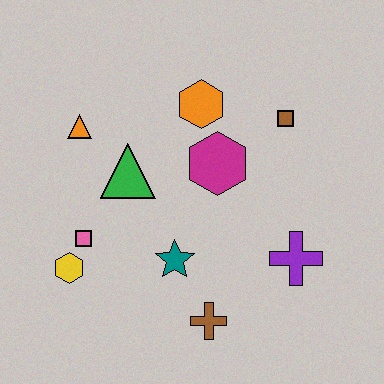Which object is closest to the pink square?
The yellow hexagon is closest to the pink square.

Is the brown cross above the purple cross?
No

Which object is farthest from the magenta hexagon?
The yellow hexagon is farthest from the magenta hexagon.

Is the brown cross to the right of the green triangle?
Yes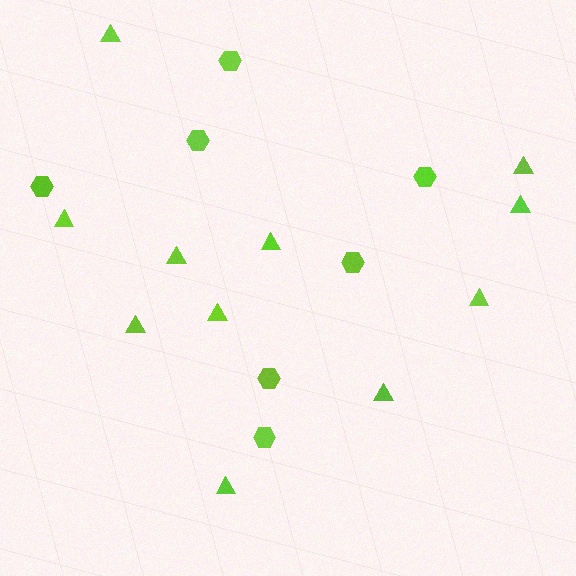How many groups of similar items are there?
There are 2 groups: one group of triangles (11) and one group of hexagons (7).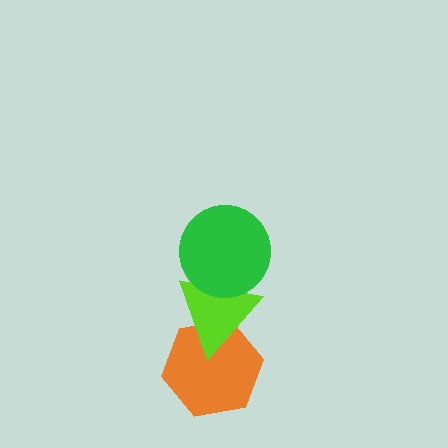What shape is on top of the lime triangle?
The green circle is on top of the lime triangle.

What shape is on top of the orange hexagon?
The lime triangle is on top of the orange hexagon.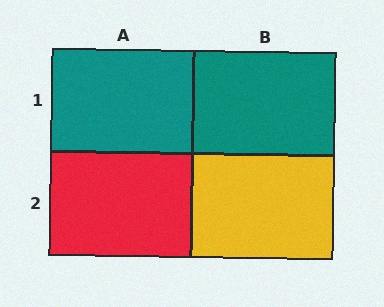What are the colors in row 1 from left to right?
Teal, teal.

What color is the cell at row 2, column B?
Yellow.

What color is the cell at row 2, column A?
Red.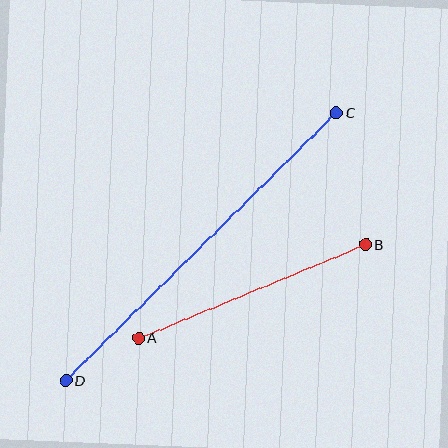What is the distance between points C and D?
The distance is approximately 381 pixels.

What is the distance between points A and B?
The distance is approximately 245 pixels.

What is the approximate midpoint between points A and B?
The midpoint is at approximately (252, 291) pixels.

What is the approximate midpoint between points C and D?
The midpoint is at approximately (201, 247) pixels.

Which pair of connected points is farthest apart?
Points C and D are farthest apart.